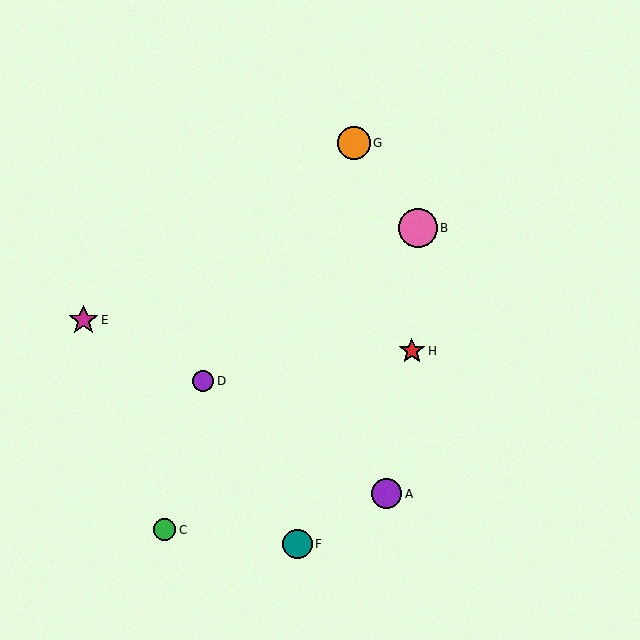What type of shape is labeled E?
Shape E is a magenta star.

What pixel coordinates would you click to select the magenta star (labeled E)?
Click at (84, 320) to select the magenta star E.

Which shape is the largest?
The pink circle (labeled B) is the largest.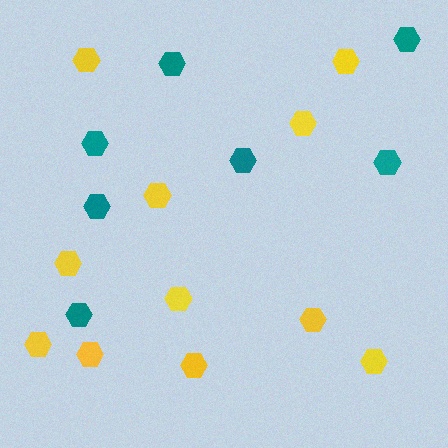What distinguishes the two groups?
There are 2 groups: one group of yellow hexagons (11) and one group of teal hexagons (7).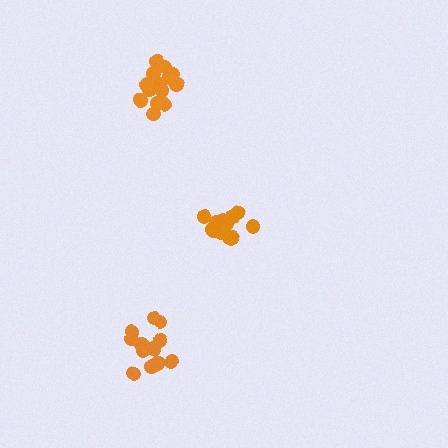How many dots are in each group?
Group 1: 14 dots, Group 2: 13 dots, Group 3: 16 dots (43 total).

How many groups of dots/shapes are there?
There are 3 groups.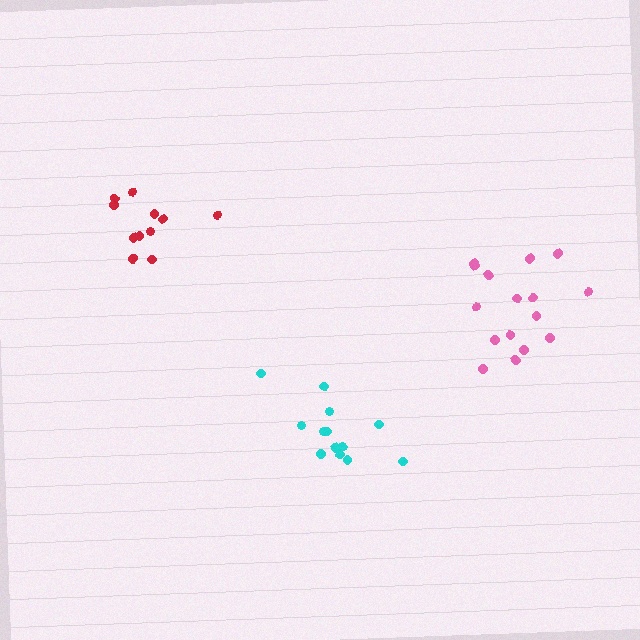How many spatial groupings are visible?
There are 3 spatial groupings.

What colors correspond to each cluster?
The clusters are colored: pink, red, cyan.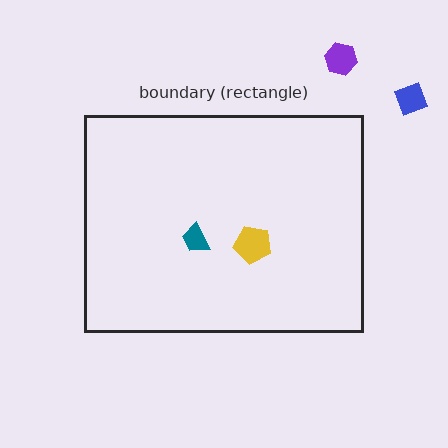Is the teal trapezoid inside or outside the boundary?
Inside.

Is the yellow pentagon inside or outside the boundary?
Inside.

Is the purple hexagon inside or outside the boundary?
Outside.